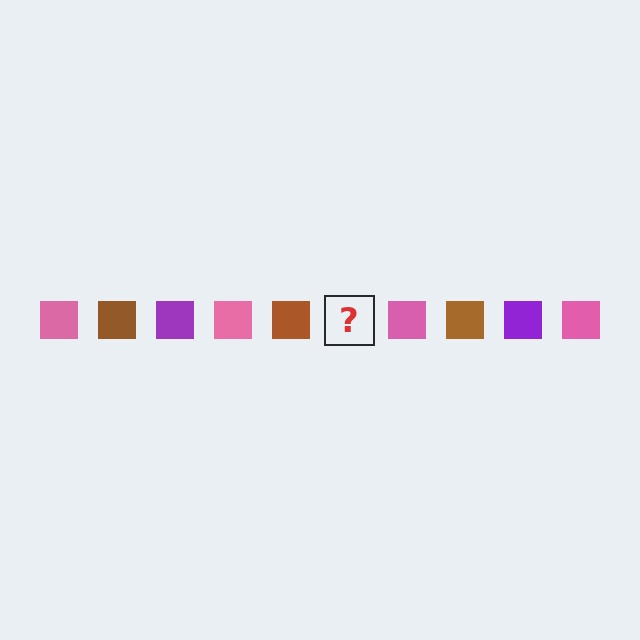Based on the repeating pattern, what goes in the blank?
The blank should be a purple square.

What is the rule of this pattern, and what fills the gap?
The rule is that the pattern cycles through pink, brown, purple squares. The gap should be filled with a purple square.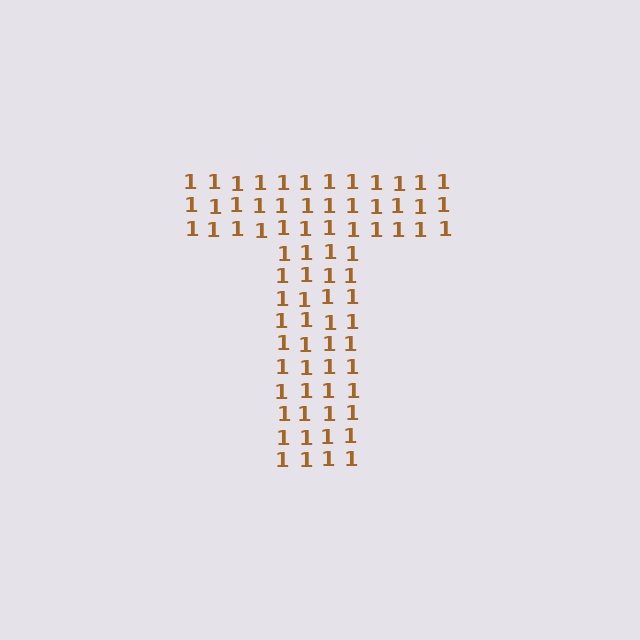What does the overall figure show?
The overall figure shows the letter T.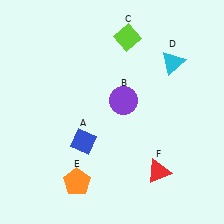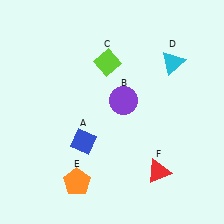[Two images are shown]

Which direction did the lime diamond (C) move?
The lime diamond (C) moved down.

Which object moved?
The lime diamond (C) moved down.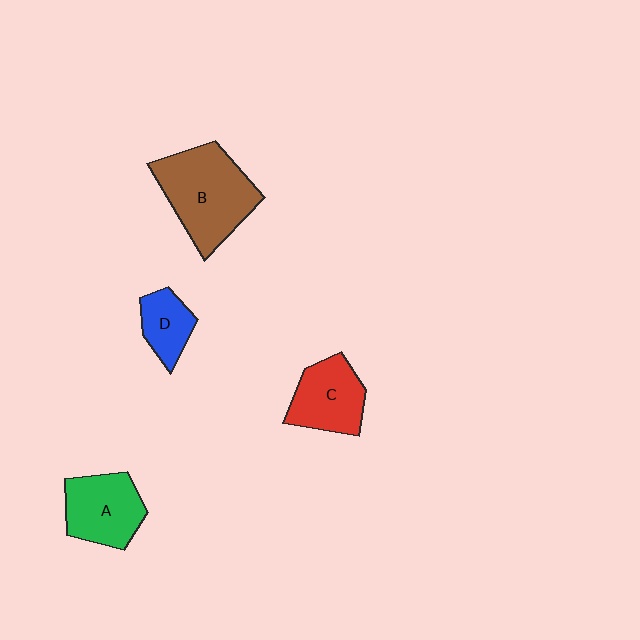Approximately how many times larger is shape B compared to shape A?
Approximately 1.5 times.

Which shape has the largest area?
Shape B (brown).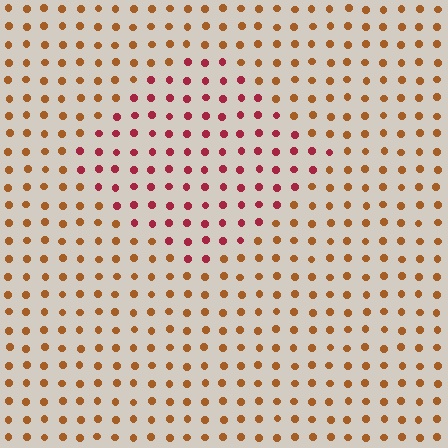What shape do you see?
I see a diamond.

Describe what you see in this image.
The image is filled with small brown elements in a uniform arrangement. A diamond-shaped region is visible where the elements are tinted to a slightly different hue, forming a subtle color boundary.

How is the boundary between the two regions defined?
The boundary is defined purely by a slight shift in hue (about 40 degrees). Spacing, size, and orientation are identical on both sides.